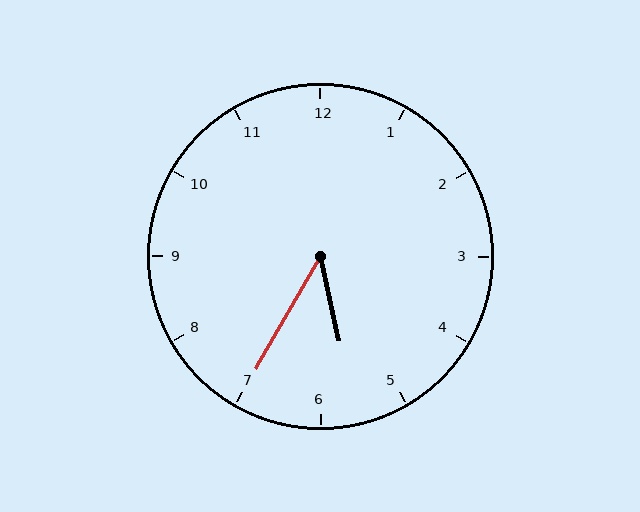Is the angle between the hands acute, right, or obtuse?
It is acute.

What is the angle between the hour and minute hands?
Approximately 42 degrees.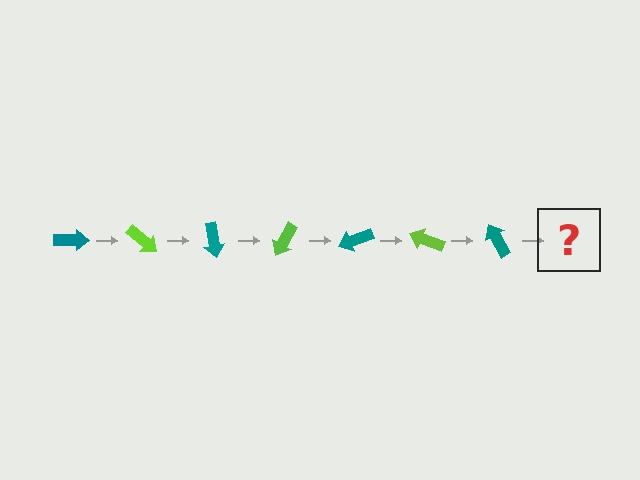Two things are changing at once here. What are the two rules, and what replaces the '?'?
The two rules are that it rotates 40 degrees each step and the color cycles through teal and lime. The '?' should be a lime arrow, rotated 280 degrees from the start.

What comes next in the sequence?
The next element should be a lime arrow, rotated 280 degrees from the start.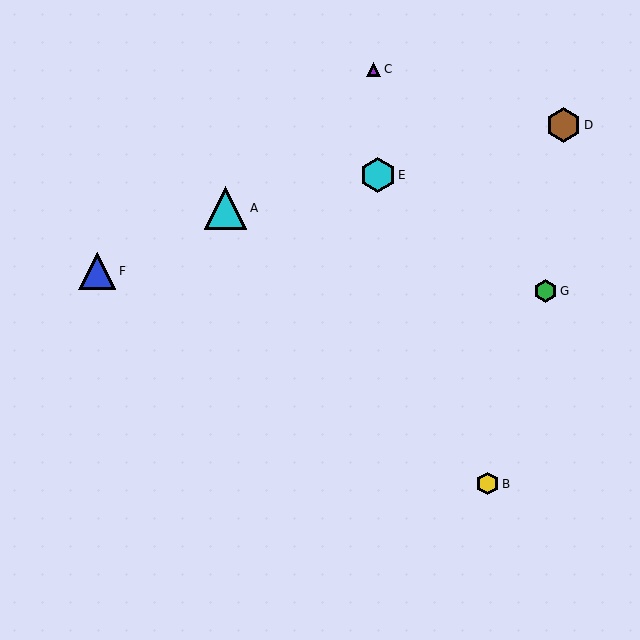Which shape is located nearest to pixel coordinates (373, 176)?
The cyan hexagon (labeled E) at (378, 175) is nearest to that location.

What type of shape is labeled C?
Shape C is a purple triangle.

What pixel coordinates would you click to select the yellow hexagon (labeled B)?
Click at (488, 484) to select the yellow hexagon B.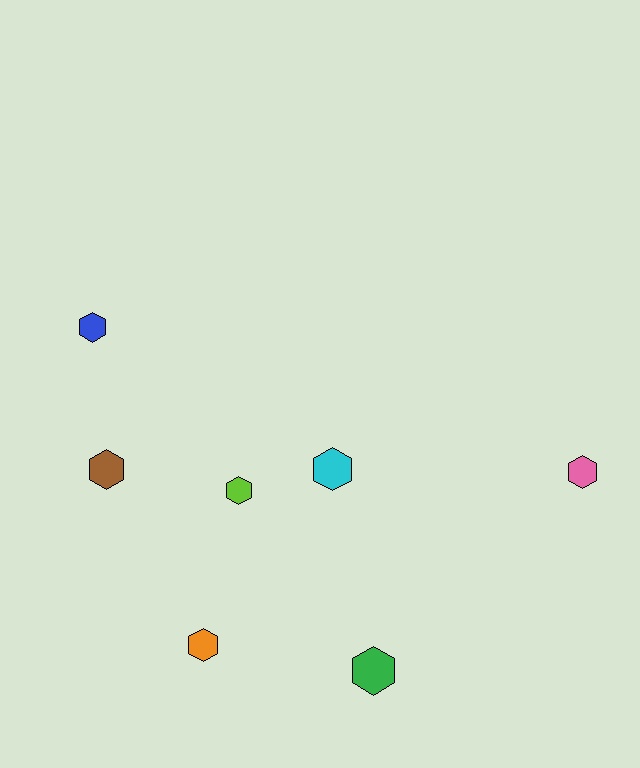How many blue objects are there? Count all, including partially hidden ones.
There is 1 blue object.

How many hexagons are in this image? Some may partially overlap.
There are 7 hexagons.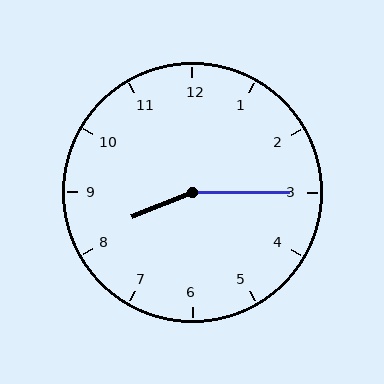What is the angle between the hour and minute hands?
Approximately 158 degrees.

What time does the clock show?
8:15.